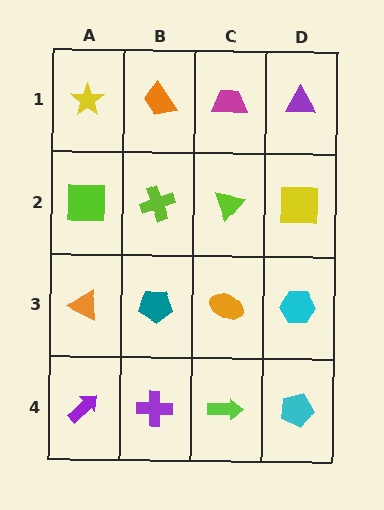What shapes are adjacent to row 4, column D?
A cyan hexagon (row 3, column D), a lime arrow (row 4, column C).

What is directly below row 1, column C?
A lime triangle.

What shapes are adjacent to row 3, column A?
A lime square (row 2, column A), a purple arrow (row 4, column A), a teal pentagon (row 3, column B).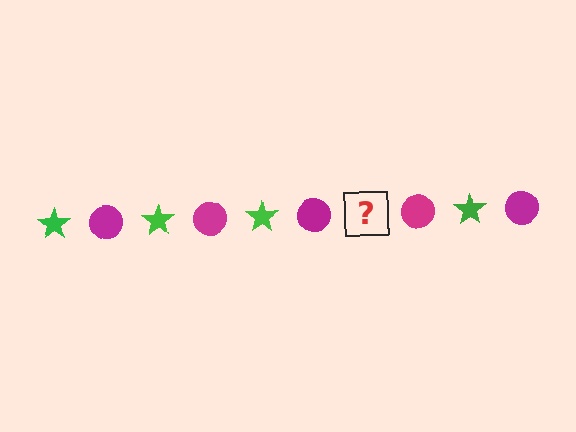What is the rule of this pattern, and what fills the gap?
The rule is that the pattern alternates between green star and magenta circle. The gap should be filled with a green star.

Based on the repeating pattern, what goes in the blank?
The blank should be a green star.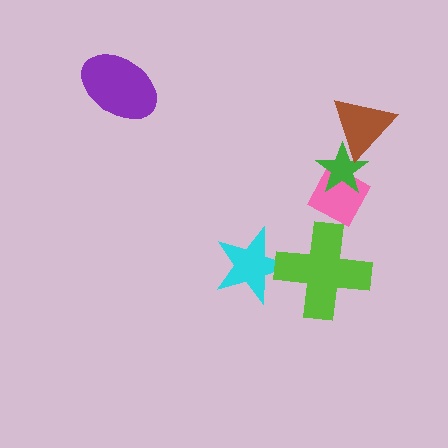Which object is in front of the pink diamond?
The green star is in front of the pink diamond.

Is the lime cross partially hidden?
No, no other shape covers it.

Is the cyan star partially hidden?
Yes, it is partially covered by another shape.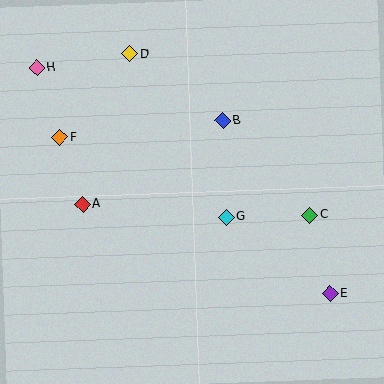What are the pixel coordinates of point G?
Point G is at (226, 217).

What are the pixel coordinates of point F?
Point F is at (60, 138).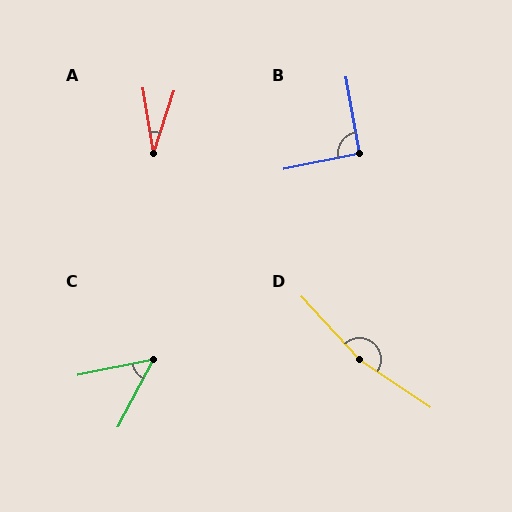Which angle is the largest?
D, at approximately 166 degrees.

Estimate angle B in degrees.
Approximately 92 degrees.